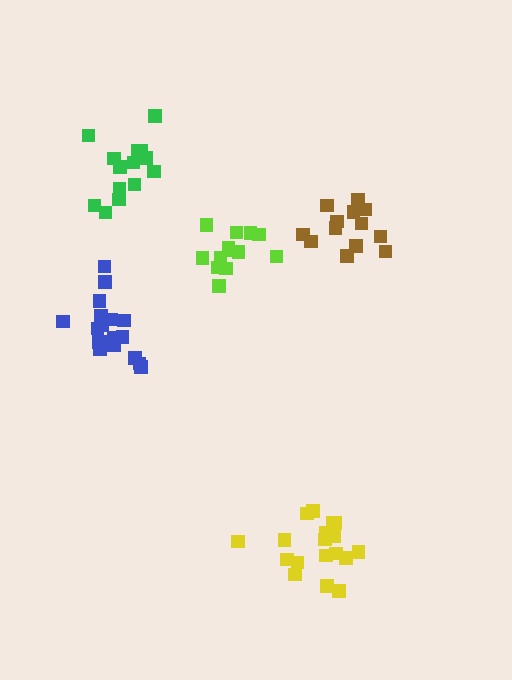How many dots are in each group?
Group 1: 14 dots, Group 2: 13 dots, Group 3: 18 dots, Group 4: 18 dots, Group 5: 13 dots (76 total).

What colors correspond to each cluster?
The clusters are colored: green, lime, blue, yellow, brown.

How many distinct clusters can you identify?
There are 5 distinct clusters.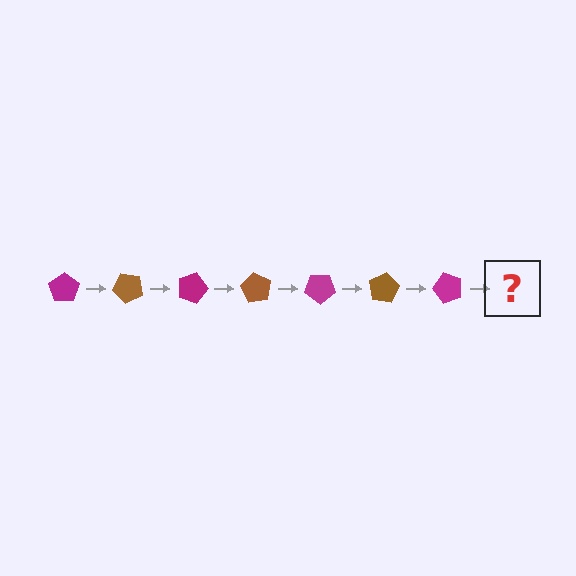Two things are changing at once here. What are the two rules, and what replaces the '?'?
The two rules are that it rotates 45 degrees each step and the color cycles through magenta and brown. The '?' should be a brown pentagon, rotated 315 degrees from the start.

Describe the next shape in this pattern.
It should be a brown pentagon, rotated 315 degrees from the start.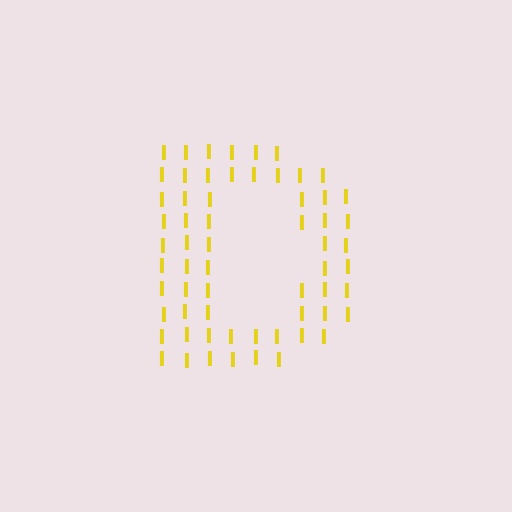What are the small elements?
The small elements are letter I's.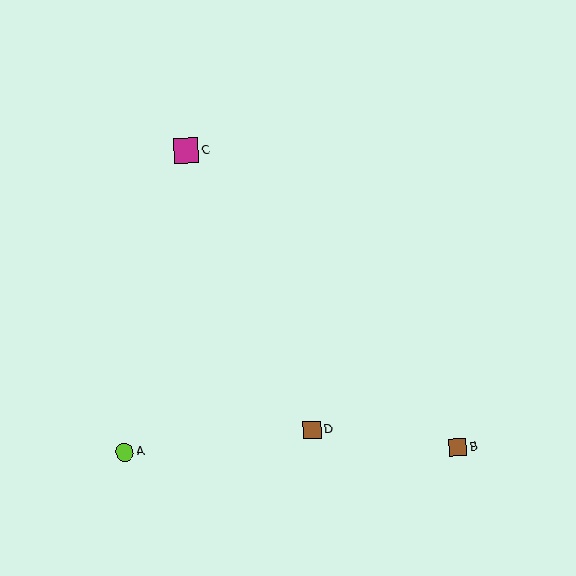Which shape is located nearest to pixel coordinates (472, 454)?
The brown square (labeled B) at (457, 447) is nearest to that location.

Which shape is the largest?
The magenta square (labeled C) is the largest.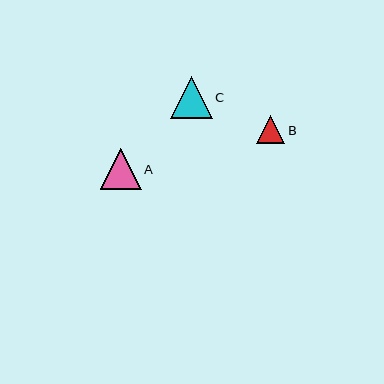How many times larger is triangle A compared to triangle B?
Triangle A is approximately 1.4 times the size of triangle B.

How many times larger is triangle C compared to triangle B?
Triangle C is approximately 1.5 times the size of triangle B.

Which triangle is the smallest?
Triangle B is the smallest with a size of approximately 28 pixels.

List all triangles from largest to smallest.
From largest to smallest: C, A, B.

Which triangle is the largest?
Triangle C is the largest with a size of approximately 42 pixels.